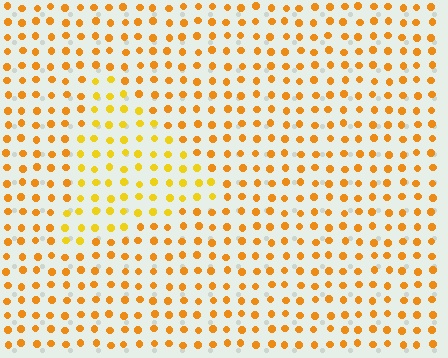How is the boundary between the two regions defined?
The boundary is defined purely by a slight shift in hue (about 19 degrees). Spacing, size, and orientation are identical on both sides.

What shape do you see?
I see a triangle.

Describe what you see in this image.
The image is filled with small orange elements in a uniform arrangement. A triangle-shaped region is visible where the elements are tinted to a slightly different hue, forming a subtle color boundary.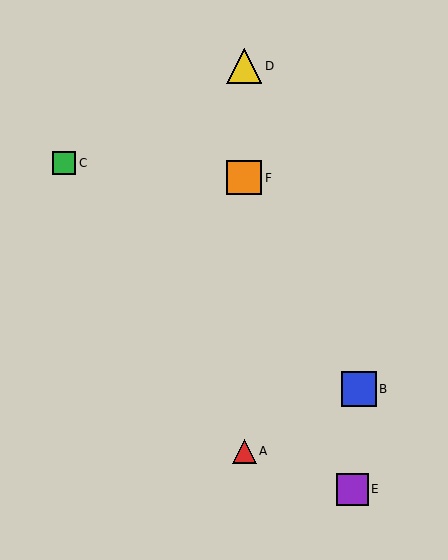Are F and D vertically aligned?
Yes, both are at x≈244.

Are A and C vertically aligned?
No, A is at x≈244 and C is at x≈64.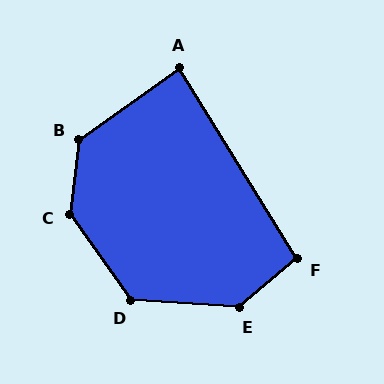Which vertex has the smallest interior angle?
A, at approximately 86 degrees.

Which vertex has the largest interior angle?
C, at approximately 138 degrees.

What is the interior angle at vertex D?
Approximately 129 degrees (obtuse).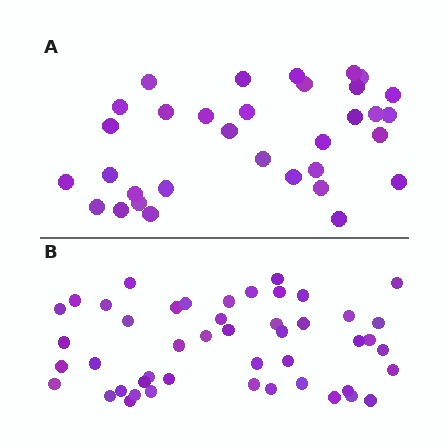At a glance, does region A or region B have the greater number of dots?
Region B (the bottom region) has more dots.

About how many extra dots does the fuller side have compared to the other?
Region B has approximately 15 more dots than region A.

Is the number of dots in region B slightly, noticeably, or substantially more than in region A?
Region B has noticeably more, but not dramatically so. The ratio is roughly 1.4 to 1.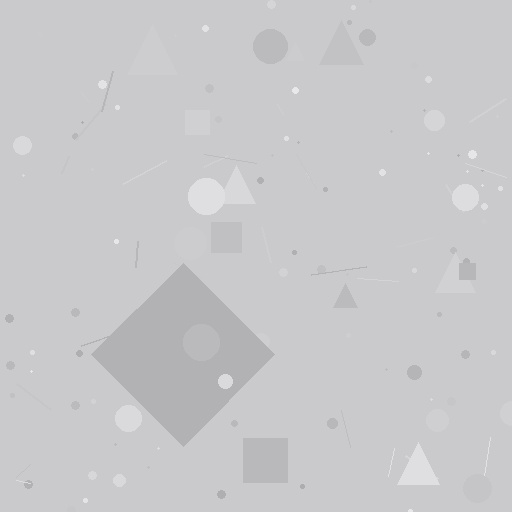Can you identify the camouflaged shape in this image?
The camouflaged shape is a diamond.